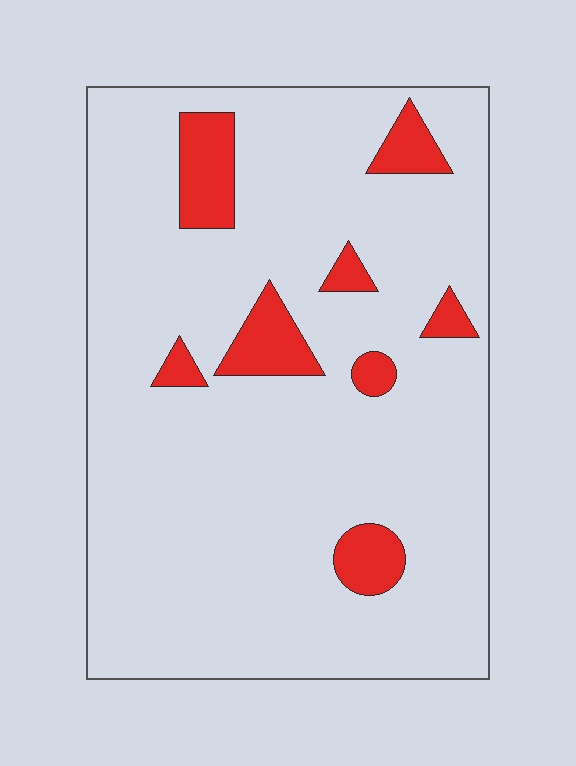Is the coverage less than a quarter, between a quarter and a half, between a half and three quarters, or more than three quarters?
Less than a quarter.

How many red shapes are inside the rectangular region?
8.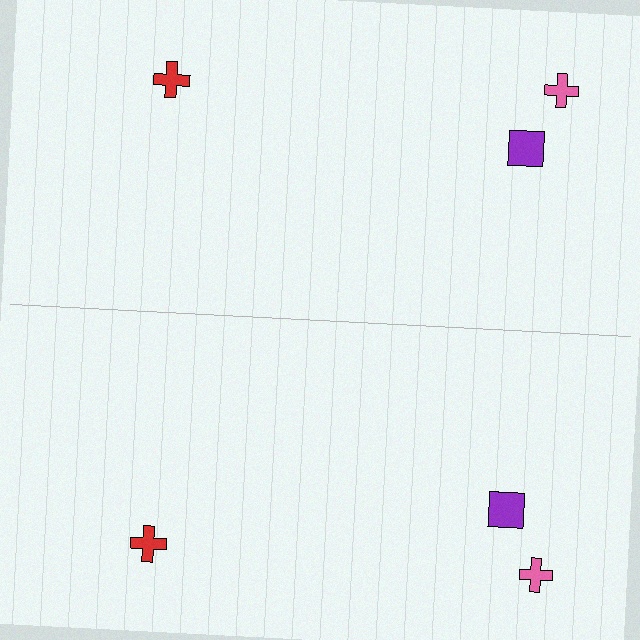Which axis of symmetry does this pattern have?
The pattern has a horizontal axis of symmetry running through the center of the image.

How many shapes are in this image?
There are 6 shapes in this image.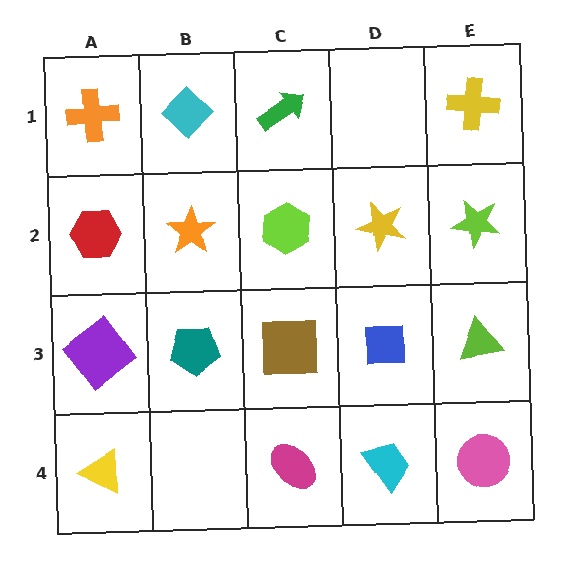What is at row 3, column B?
A teal pentagon.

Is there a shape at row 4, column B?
No, that cell is empty.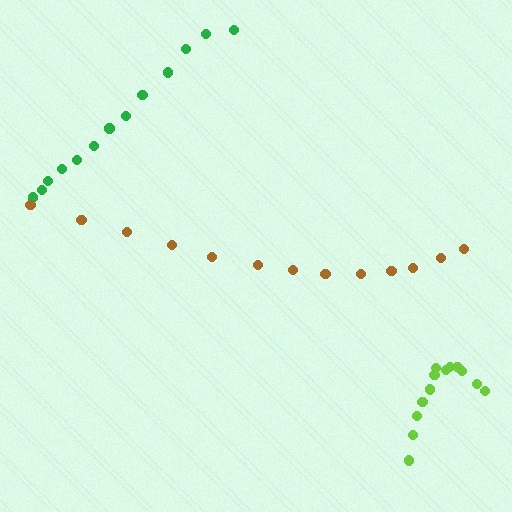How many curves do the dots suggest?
There are 3 distinct paths.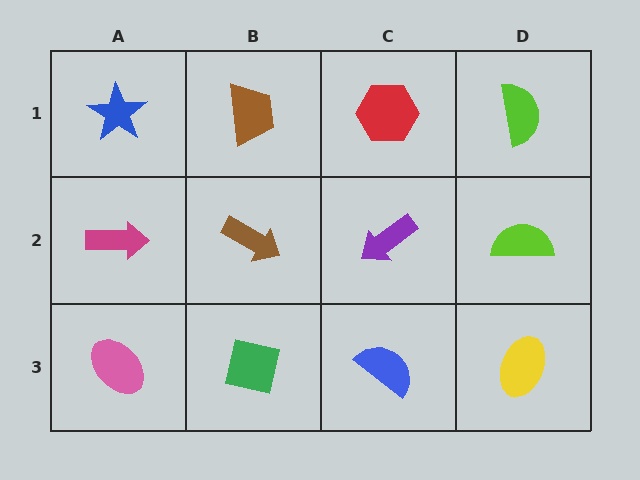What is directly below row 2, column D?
A yellow ellipse.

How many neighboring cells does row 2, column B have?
4.